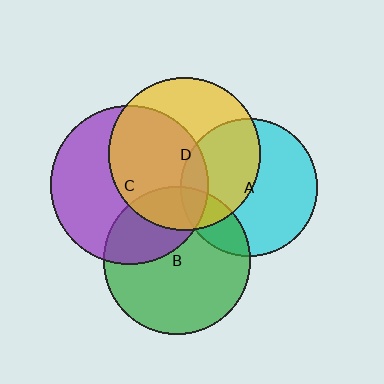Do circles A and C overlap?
Yes.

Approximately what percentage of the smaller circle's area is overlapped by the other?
Approximately 10%.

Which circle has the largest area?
Circle C (purple).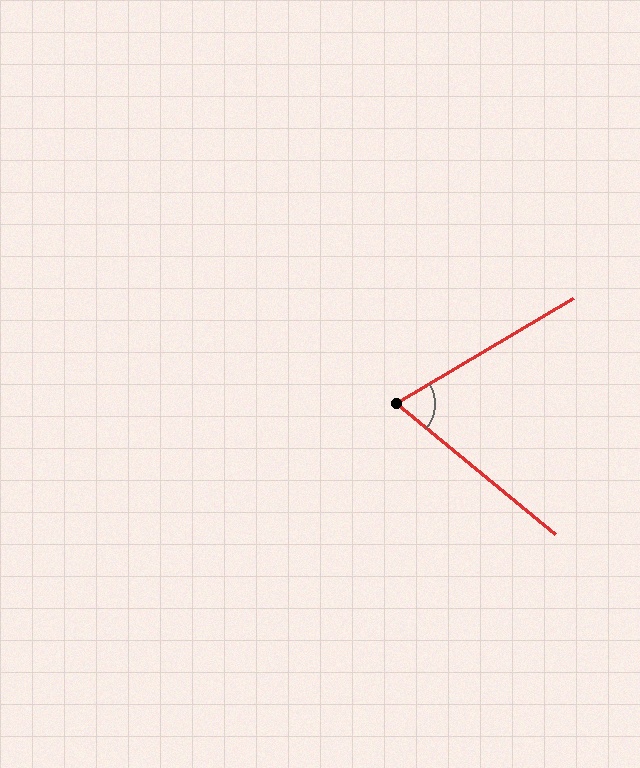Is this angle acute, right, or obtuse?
It is acute.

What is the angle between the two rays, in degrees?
Approximately 70 degrees.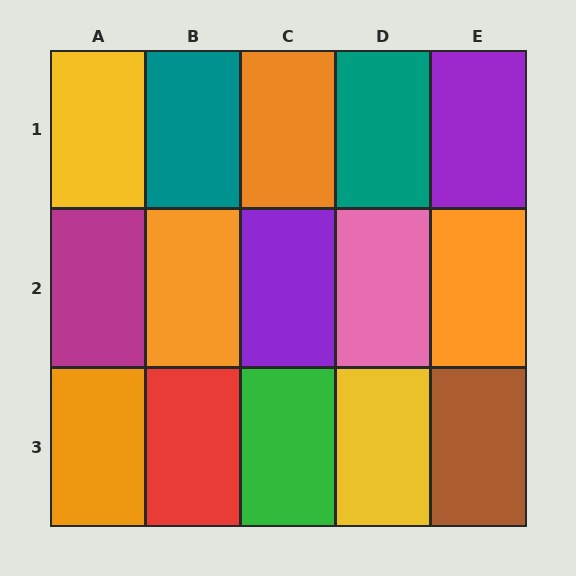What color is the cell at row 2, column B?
Orange.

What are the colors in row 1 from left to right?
Yellow, teal, orange, teal, purple.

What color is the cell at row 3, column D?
Yellow.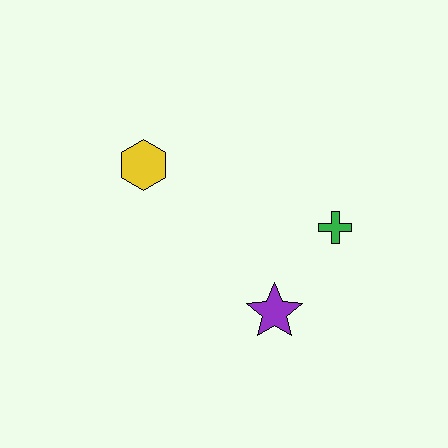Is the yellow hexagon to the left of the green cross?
Yes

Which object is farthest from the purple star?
The yellow hexagon is farthest from the purple star.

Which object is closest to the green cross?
The purple star is closest to the green cross.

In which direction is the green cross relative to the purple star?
The green cross is above the purple star.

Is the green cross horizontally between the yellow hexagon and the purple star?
No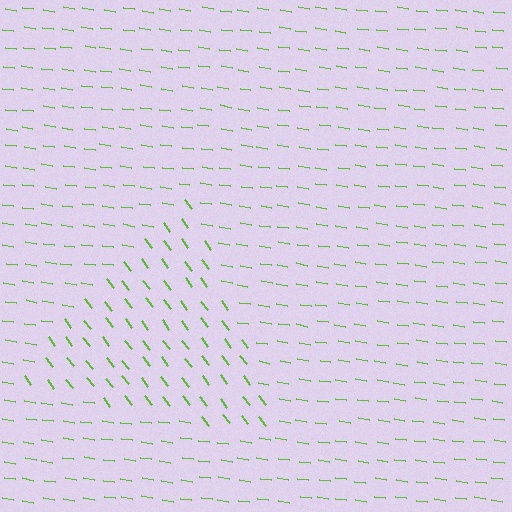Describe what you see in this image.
The image is filled with small lime line segments. A triangle region in the image has lines oriented differently from the surrounding lines, creating a visible texture boundary.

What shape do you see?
I see a triangle.